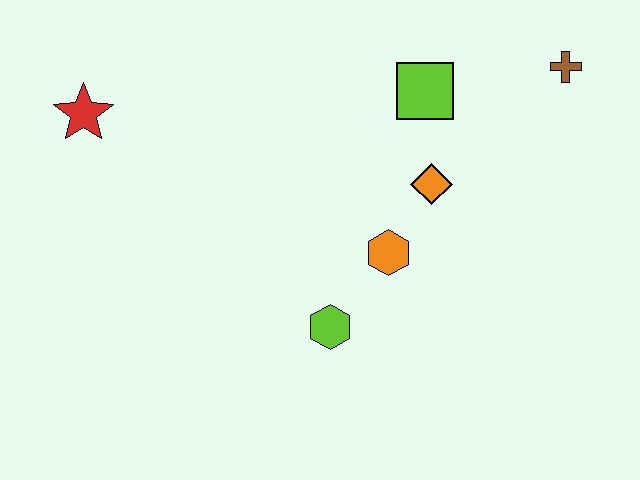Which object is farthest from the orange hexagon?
The red star is farthest from the orange hexagon.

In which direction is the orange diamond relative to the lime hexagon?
The orange diamond is above the lime hexagon.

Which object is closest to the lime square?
The orange diamond is closest to the lime square.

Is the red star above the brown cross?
No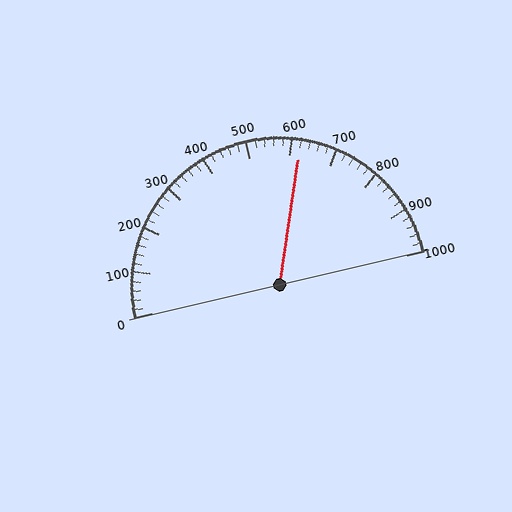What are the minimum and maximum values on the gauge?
The gauge ranges from 0 to 1000.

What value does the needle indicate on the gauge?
The needle indicates approximately 620.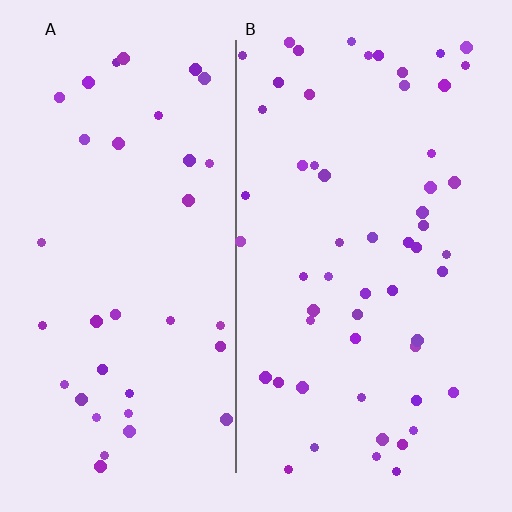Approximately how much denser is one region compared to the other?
Approximately 1.5× — region B over region A.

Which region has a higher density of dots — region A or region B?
B (the right).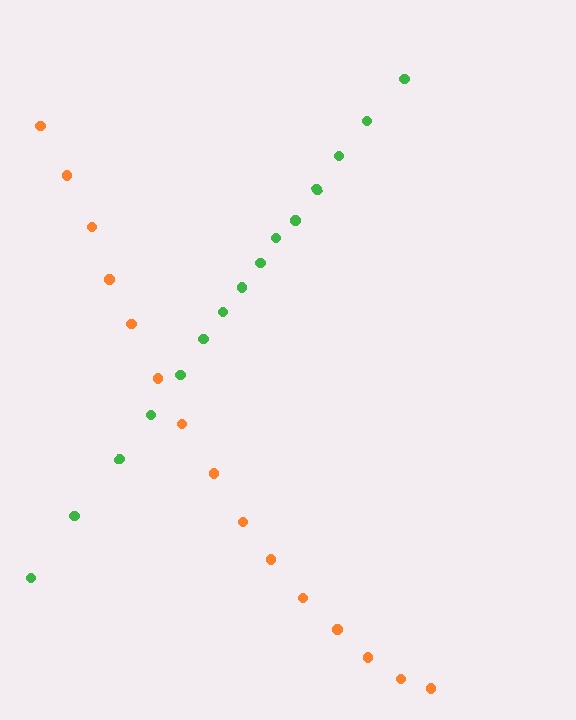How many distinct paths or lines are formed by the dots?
There are 2 distinct paths.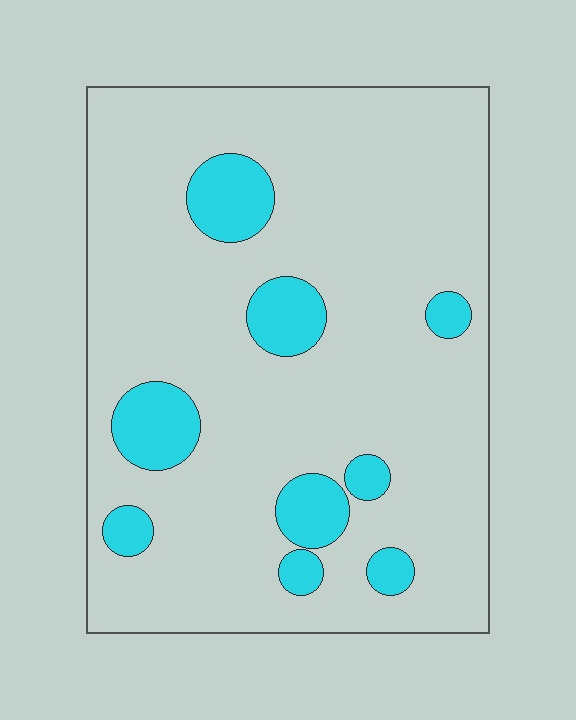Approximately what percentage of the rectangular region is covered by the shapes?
Approximately 15%.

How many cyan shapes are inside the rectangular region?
9.